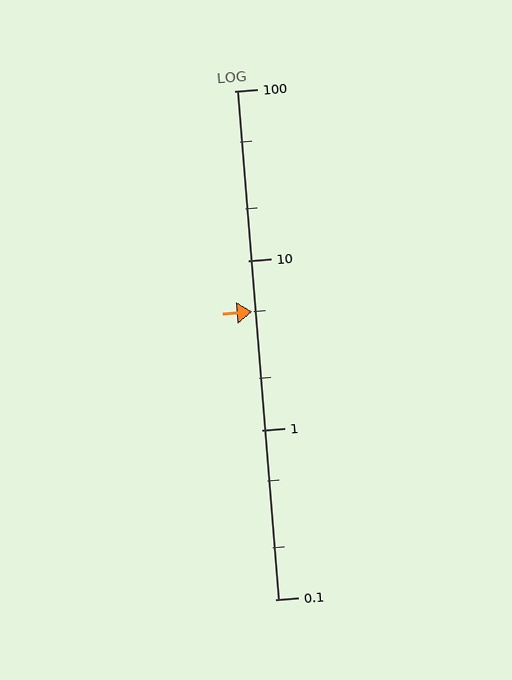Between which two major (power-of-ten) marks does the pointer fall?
The pointer is between 1 and 10.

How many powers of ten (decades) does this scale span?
The scale spans 3 decades, from 0.1 to 100.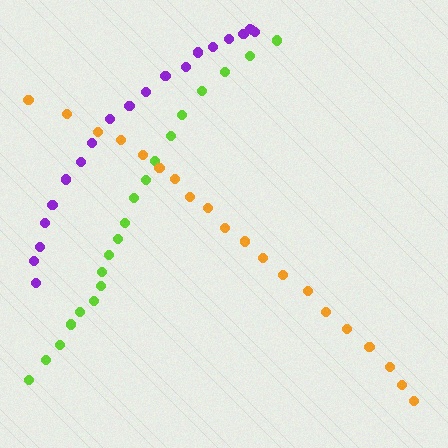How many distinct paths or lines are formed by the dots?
There are 3 distinct paths.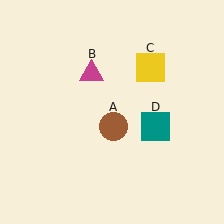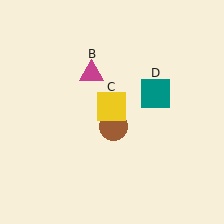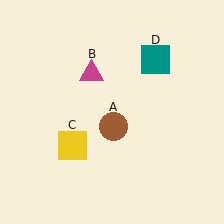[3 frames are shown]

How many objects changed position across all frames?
2 objects changed position: yellow square (object C), teal square (object D).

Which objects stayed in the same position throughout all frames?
Brown circle (object A) and magenta triangle (object B) remained stationary.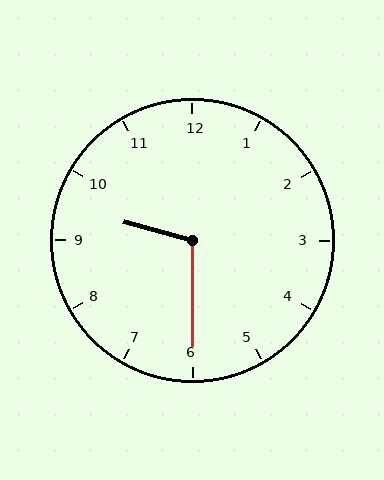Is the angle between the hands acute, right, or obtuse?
It is obtuse.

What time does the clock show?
9:30.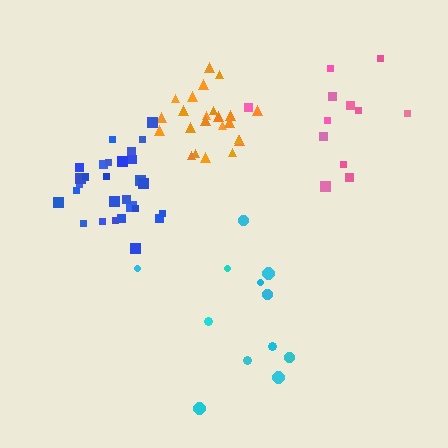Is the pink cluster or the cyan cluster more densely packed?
Pink.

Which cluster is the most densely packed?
Orange.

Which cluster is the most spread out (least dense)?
Cyan.